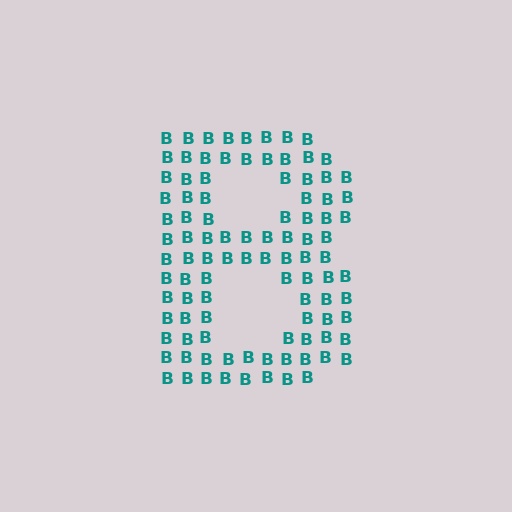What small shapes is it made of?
It is made of small letter B's.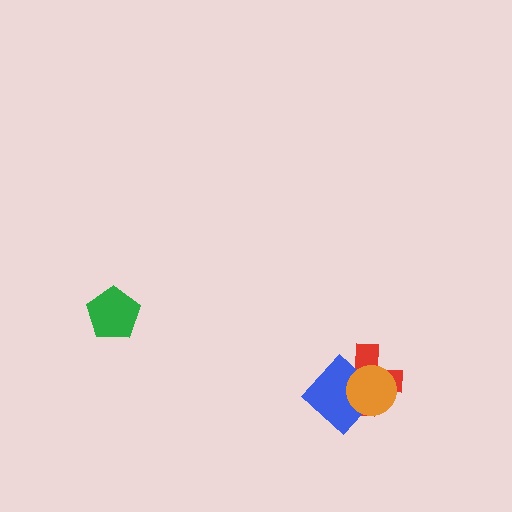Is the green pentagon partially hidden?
No, no other shape covers it.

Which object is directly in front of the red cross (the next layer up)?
The blue diamond is directly in front of the red cross.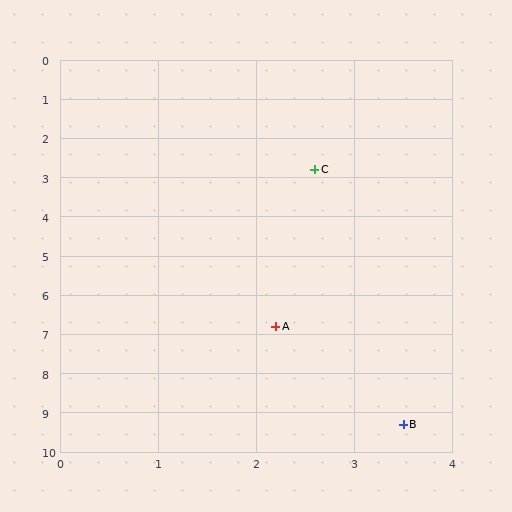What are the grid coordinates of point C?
Point C is at approximately (2.6, 2.8).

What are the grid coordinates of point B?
Point B is at approximately (3.5, 9.3).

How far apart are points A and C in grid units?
Points A and C are about 4.0 grid units apart.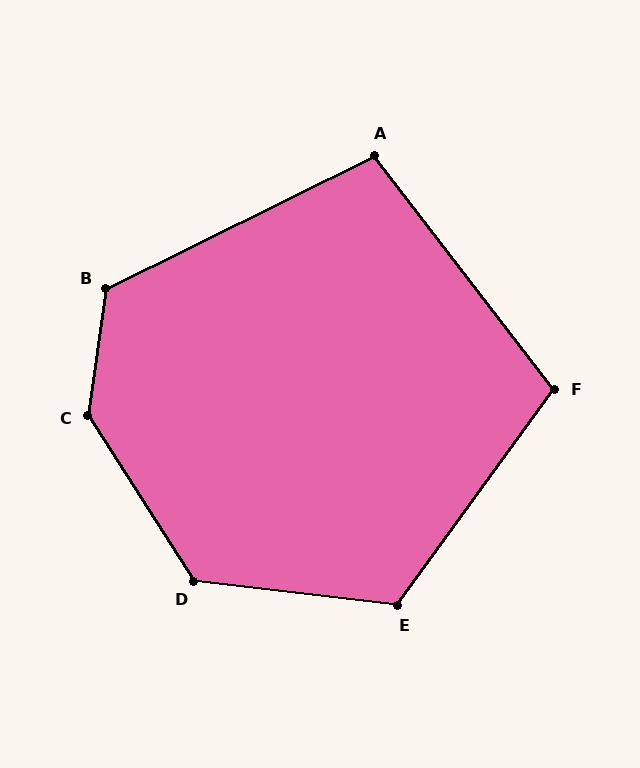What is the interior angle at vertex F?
Approximately 106 degrees (obtuse).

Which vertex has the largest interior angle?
C, at approximately 139 degrees.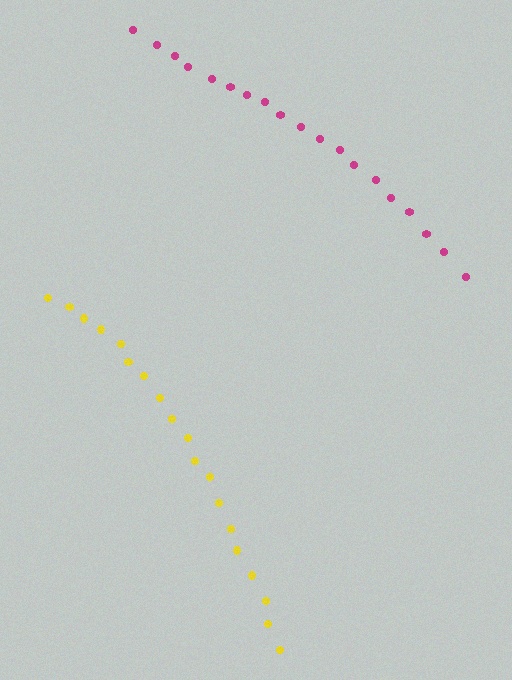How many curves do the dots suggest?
There are 2 distinct paths.